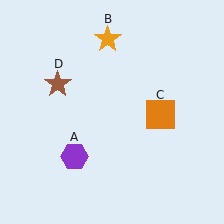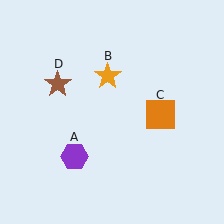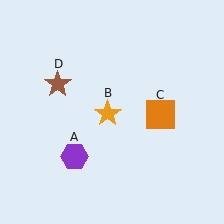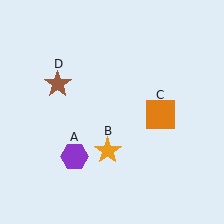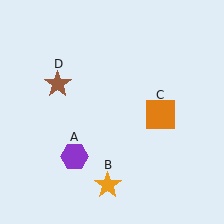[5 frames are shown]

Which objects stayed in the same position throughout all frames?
Purple hexagon (object A) and orange square (object C) and brown star (object D) remained stationary.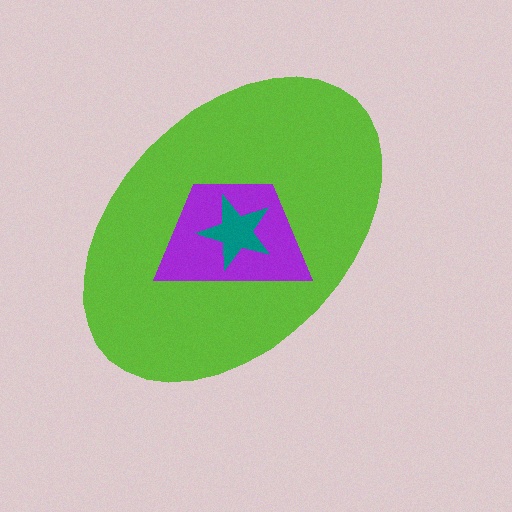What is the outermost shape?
The lime ellipse.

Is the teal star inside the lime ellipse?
Yes.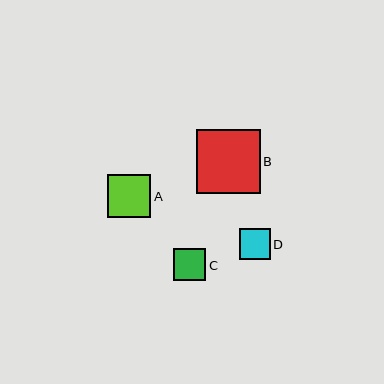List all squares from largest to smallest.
From largest to smallest: B, A, C, D.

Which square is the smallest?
Square D is the smallest with a size of approximately 30 pixels.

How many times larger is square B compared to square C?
Square B is approximately 2.0 times the size of square C.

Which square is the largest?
Square B is the largest with a size of approximately 63 pixels.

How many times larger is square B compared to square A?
Square B is approximately 1.5 times the size of square A.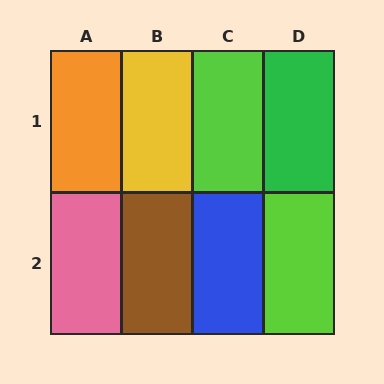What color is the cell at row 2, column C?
Blue.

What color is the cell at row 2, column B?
Brown.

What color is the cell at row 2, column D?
Lime.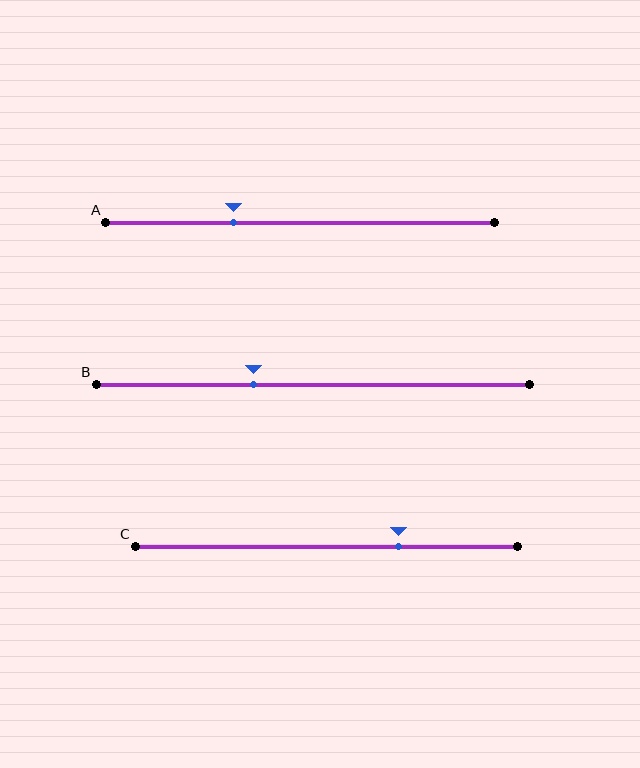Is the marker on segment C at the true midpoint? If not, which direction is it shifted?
No, the marker on segment C is shifted to the right by about 19% of the segment length.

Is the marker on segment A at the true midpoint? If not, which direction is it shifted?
No, the marker on segment A is shifted to the left by about 17% of the segment length.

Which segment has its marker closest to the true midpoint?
Segment B has its marker closest to the true midpoint.